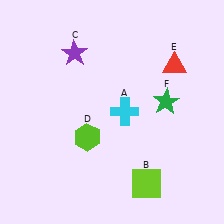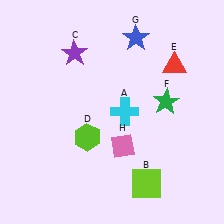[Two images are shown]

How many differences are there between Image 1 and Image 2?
There are 2 differences between the two images.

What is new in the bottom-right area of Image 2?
A pink diamond (H) was added in the bottom-right area of Image 2.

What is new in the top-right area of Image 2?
A blue star (G) was added in the top-right area of Image 2.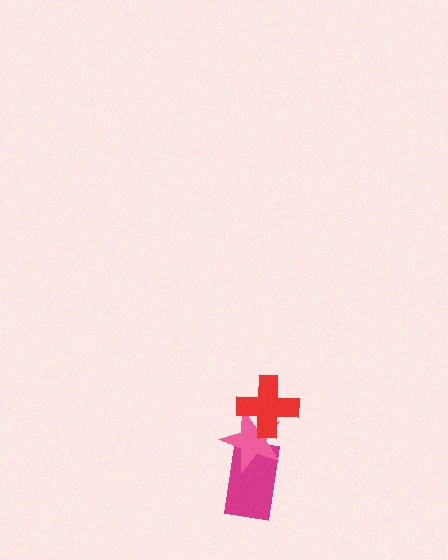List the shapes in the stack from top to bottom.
From top to bottom: the red cross, the pink star, the magenta rectangle.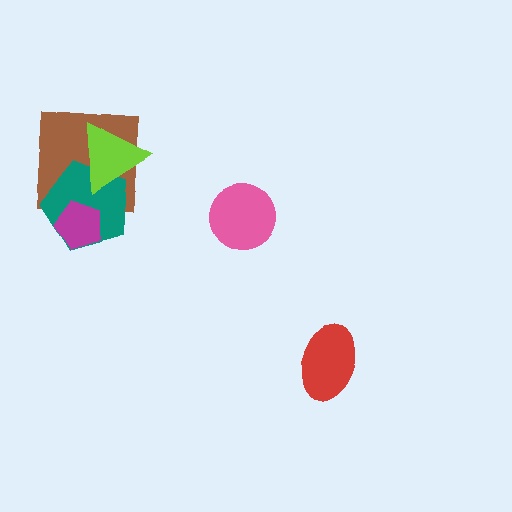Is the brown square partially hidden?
Yes, it is partially covered by another shape.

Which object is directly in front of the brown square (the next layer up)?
The teal pentagon is directly in front of the brown square.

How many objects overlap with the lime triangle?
2 objects overlap with the lime triangle.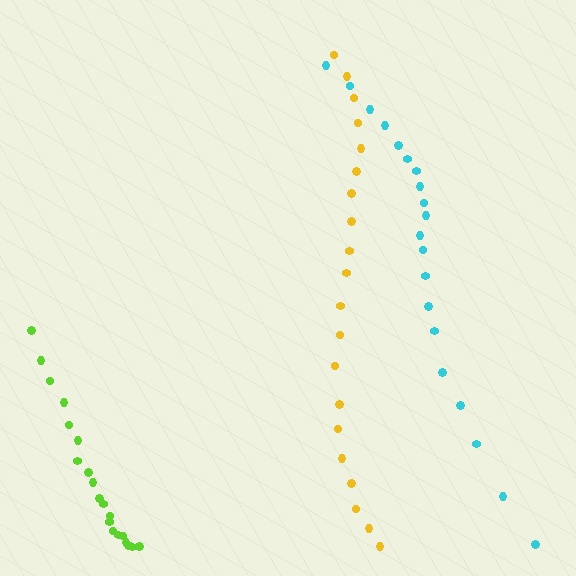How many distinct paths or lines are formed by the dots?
There are 3 distinct paths.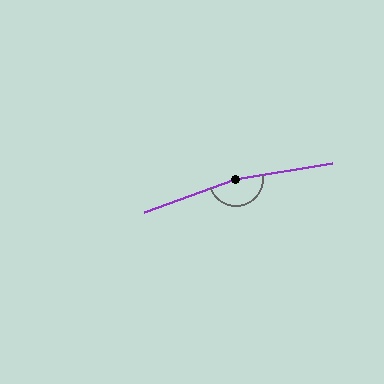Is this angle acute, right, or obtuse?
It is obtuse.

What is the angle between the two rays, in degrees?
Approximately 169 degrees.